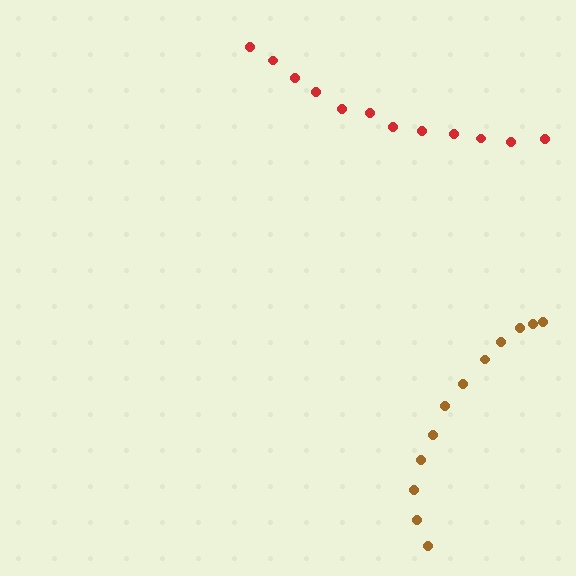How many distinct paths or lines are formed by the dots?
There are 2 distinct paths.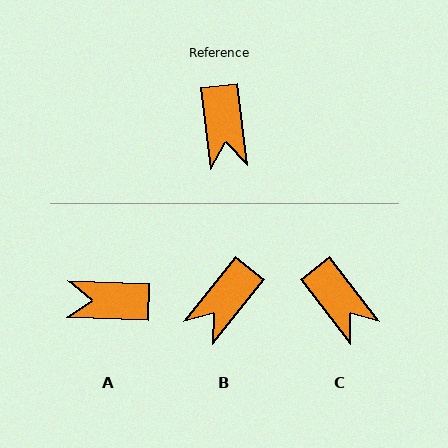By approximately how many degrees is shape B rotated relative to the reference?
Approximately 46 degrees clockwise.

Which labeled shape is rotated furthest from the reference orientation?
A, about 98 degrees away.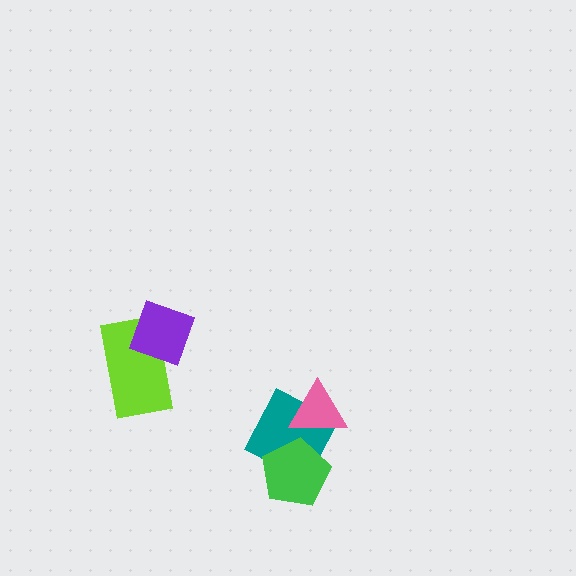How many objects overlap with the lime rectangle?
1 object overlaps with the lime rectangle.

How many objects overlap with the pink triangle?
1 object overlaps with the pink triangle.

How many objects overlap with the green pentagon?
1 object overlaps with the green pentagon.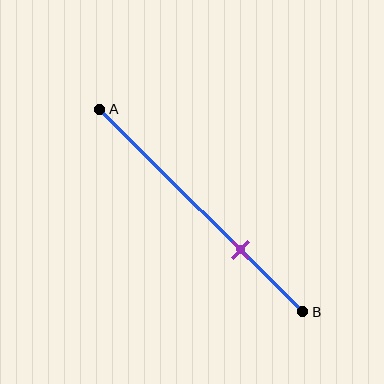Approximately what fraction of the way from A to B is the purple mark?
The purple mark is approximately 70% of the way from A to B.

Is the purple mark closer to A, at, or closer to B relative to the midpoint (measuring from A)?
The purple mark is closer to point B than the midpoint of segment AB.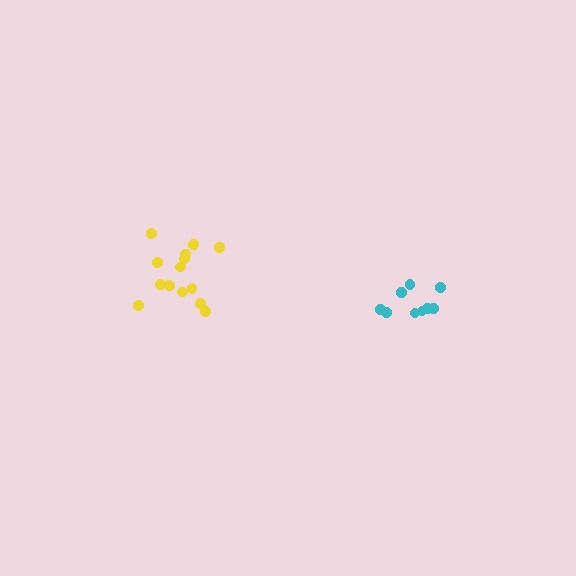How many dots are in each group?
Group 1: 9 dots, Group 2: 14 dots (23 total).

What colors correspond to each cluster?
The clusters are colored: cyan, yellow.